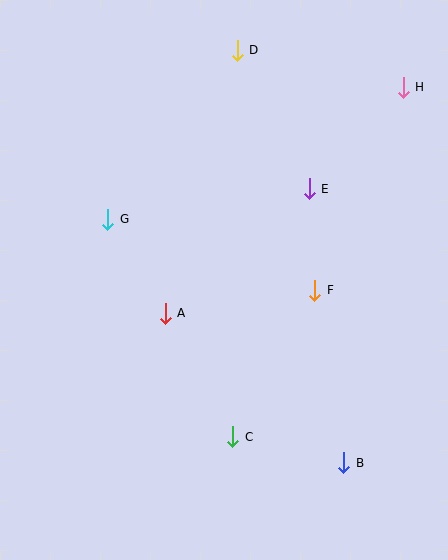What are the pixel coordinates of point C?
Point C is at (233, 437).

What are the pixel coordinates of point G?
Point G is at (108, 219).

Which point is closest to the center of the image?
Point A at (165, 313) is closest to the center.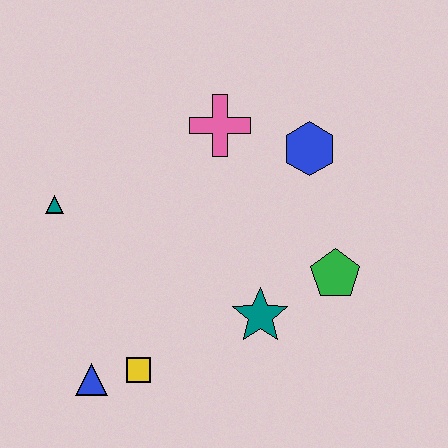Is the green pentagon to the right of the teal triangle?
Yes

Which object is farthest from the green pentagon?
The teal triangle is farthest from the green pentagon.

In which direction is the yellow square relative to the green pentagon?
The yellow square is to the left of the green pentagon.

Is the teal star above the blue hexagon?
No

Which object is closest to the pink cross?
The blue hexagon is closest to the pink cross.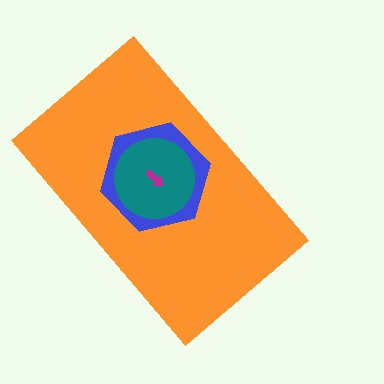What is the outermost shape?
The orange rectangle.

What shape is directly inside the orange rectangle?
The blue hexagon.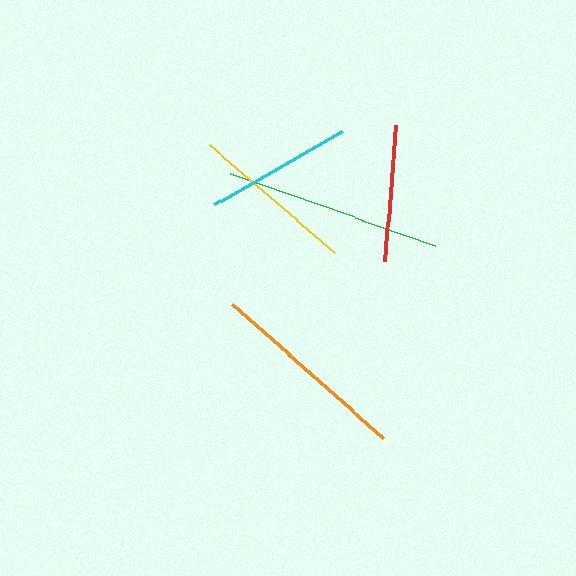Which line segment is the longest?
The green line is the longest at approximately 218 pixels.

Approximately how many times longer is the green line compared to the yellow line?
The green line is approximately 1.3 times the length of the yellow line.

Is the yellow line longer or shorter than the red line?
The yellow line is longer than the red line.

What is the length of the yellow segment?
The yellow segment is approximately 165 pixels long.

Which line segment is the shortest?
The red line is the shortest at approximately 137 pixels.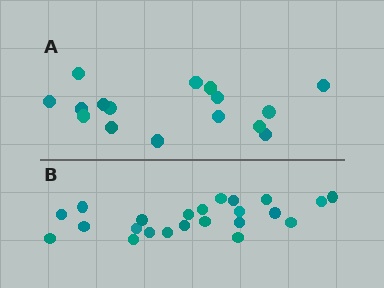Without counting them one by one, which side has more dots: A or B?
Region B (the bottom region) has more dots.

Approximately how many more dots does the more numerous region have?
Region B has roughly 8 or so more dots than region A.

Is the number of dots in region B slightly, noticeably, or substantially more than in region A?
Region B has noticeably more, but not dramatically so. The ratio is roughly 1.4 to 1.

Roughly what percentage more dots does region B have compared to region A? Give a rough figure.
About 45% more.